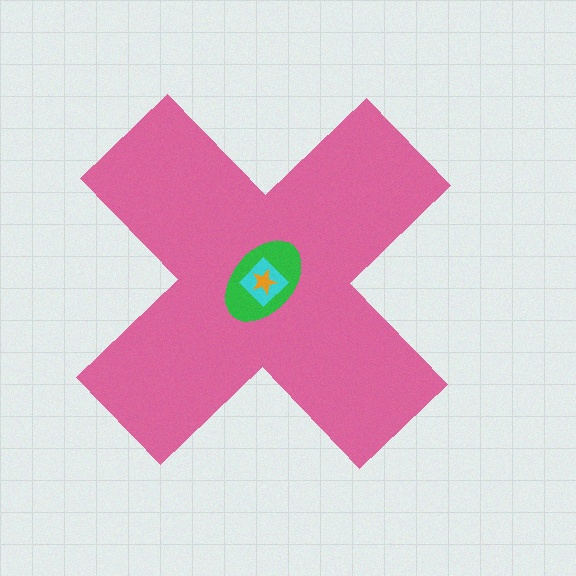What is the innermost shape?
The orange star.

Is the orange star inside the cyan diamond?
Yes.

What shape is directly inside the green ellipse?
The cyan diamond.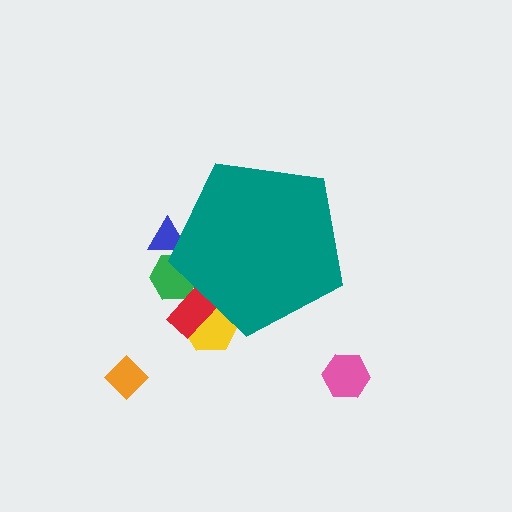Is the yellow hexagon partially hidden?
Yes, the yellow hexagon is partially hidden behind the teal pentagon.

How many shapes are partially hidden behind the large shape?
4 shapes are partially hidden.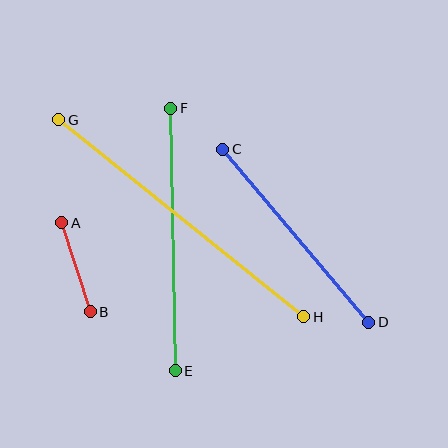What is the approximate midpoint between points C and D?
The midpoint is at approximately (296, 236) pixels.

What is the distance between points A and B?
The distance is approximately 93 pixels.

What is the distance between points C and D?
The distance is approximately 226 pixels.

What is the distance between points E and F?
The distance is approximately 263 pixels.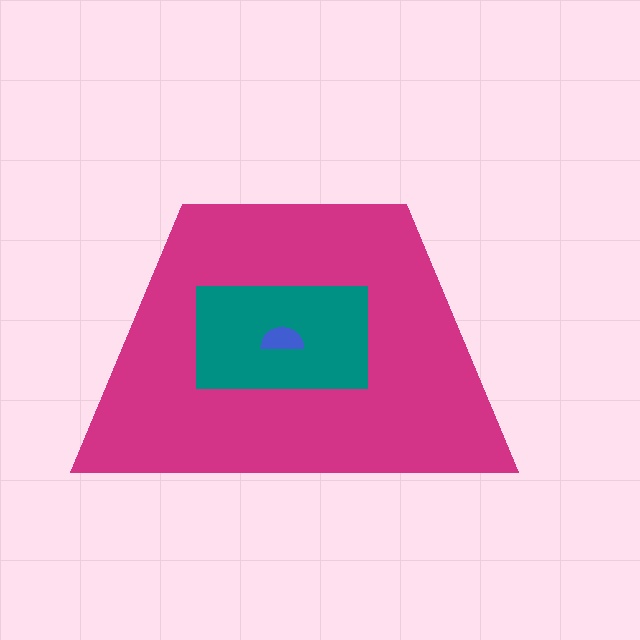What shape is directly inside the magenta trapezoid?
The teal rectangle.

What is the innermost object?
The blue semicircle.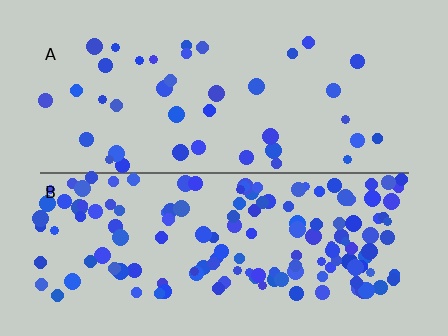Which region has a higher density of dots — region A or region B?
B (the bottom).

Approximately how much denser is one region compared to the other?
Approximately 3.7× — region B over region A.